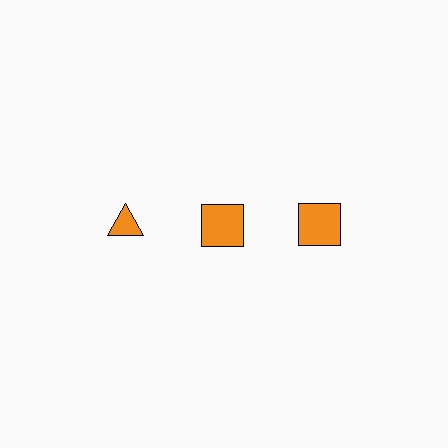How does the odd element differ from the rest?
It has a different shape: triangle instead of square.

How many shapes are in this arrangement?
There are 3 shapes arranged in a grid pattern.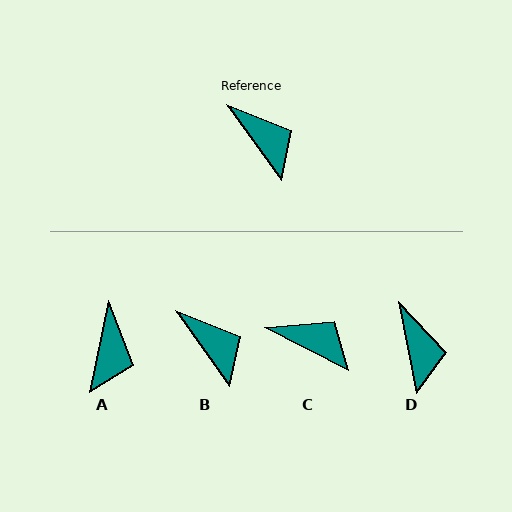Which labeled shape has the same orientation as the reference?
B.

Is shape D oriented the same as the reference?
No, it is off by about 24 degrees.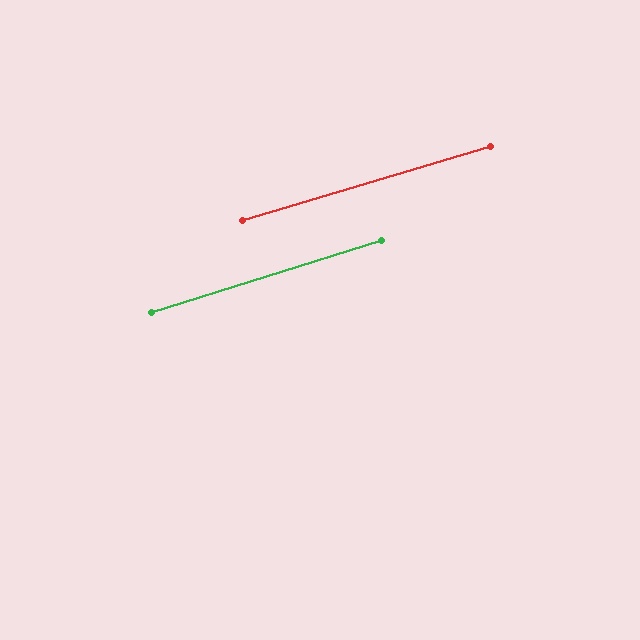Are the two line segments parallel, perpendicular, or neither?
Parallel — their directions differ by only 0.7°.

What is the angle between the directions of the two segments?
Approximately 1 degree.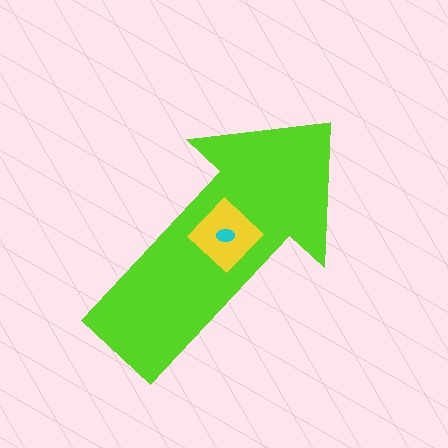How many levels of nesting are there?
3.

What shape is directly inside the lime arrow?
The yellow diamond.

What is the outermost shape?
The lime arrow.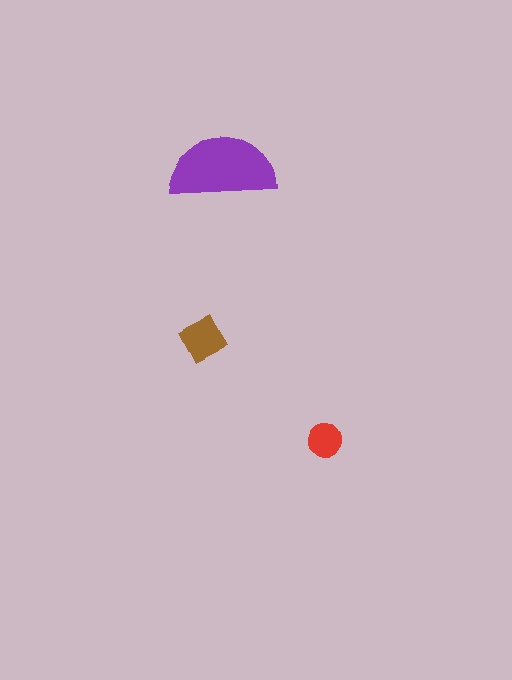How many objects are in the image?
There are 3 objects in the image.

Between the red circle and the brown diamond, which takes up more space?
The brown diamond.